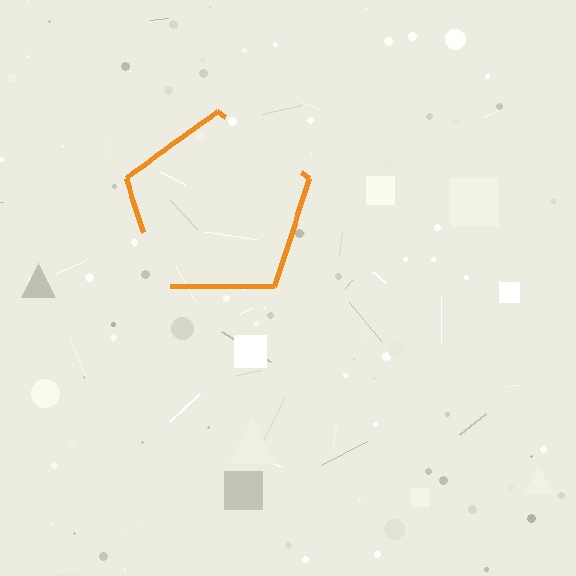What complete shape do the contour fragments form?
The contour fragments form a pentagon.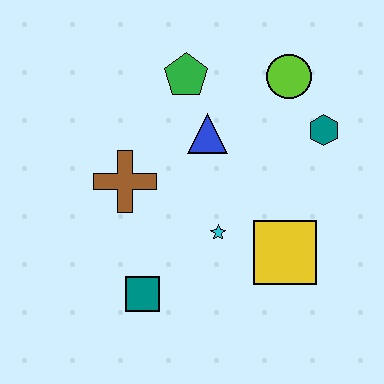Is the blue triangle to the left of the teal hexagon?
Yes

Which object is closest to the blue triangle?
The green pentagon is closest to the blue triangle.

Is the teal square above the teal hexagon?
No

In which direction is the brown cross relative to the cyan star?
The brown cross is to the left of the cyan star.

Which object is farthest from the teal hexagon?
The teal square is farthest from the teal hexagon.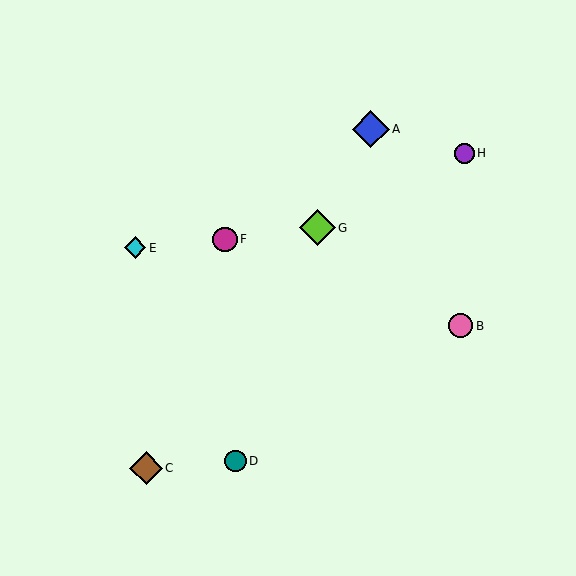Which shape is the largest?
The blue diamond (labeled A) is the largest.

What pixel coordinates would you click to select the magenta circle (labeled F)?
Click at (225, 239) to select the magenta circle F.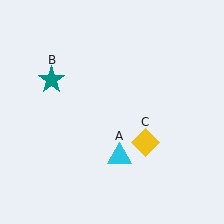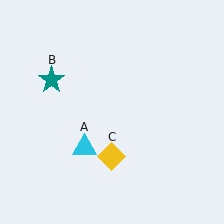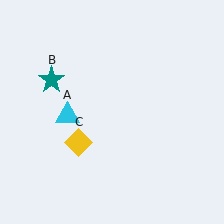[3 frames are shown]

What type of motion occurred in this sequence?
The cyan triangle (object A), yellow diamond (object C) rotated clockwise around the center of the scene.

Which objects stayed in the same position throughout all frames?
Teal star (object B) remained stationary.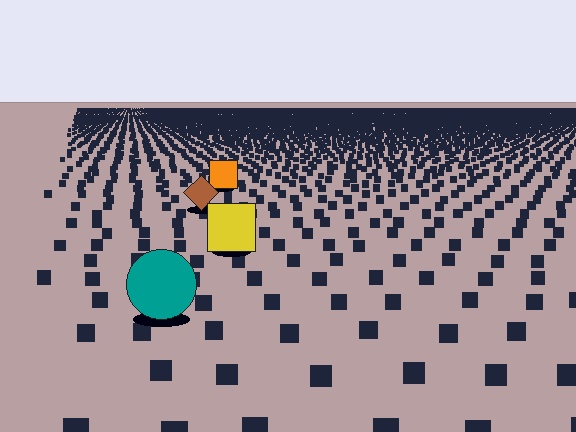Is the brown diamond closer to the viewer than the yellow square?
No. The yellow square is closer — you can tell from the texture gradient: the ground texture is coarser near it.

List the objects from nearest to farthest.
From nearest to farthest: the teal circle, the yellow square, the brown diamond, the orange square.